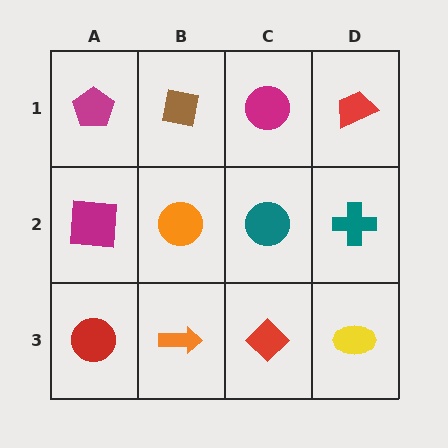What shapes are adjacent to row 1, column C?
A teal circle (row 2, column C), a brown square (row 1, column B), a red trapezoid (row 1, column D).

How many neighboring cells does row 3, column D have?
2.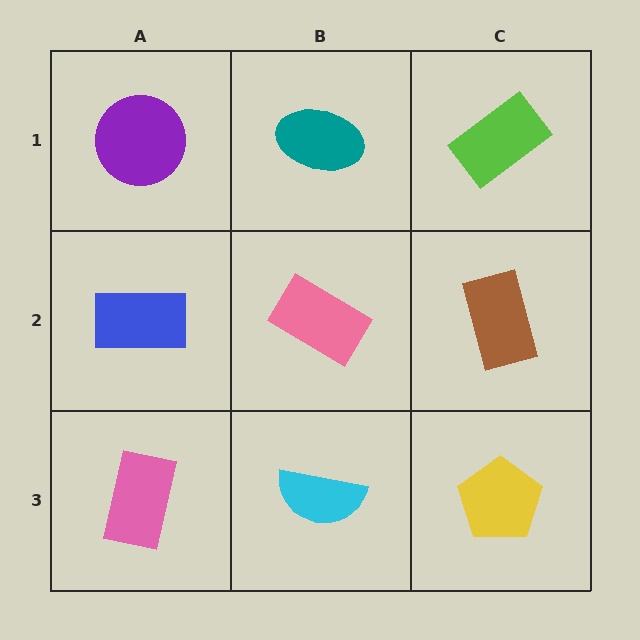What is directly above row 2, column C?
A lime rectangle.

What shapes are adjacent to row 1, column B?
A pink rectangle (row 2, column B), a purple circle (row 1, column A), a lime rectangle (row 1, column C).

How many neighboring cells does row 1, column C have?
2.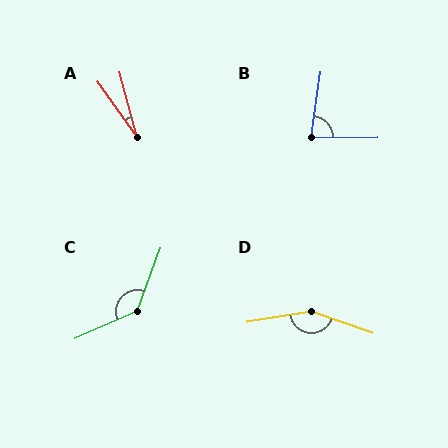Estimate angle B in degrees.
Approximately 81 degrees.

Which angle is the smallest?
A, at approximately 21 degrees.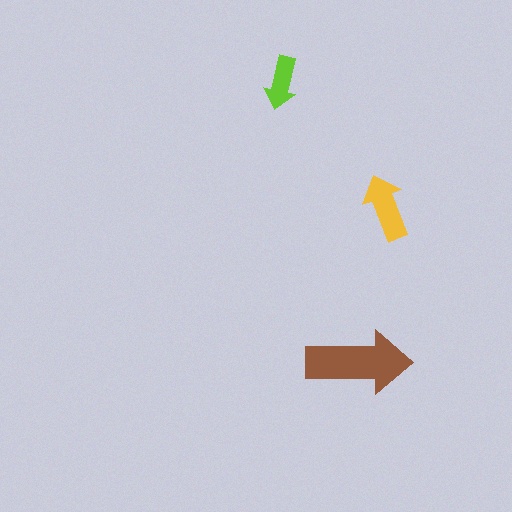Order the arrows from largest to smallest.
the brown one, the yellow one, the lime one.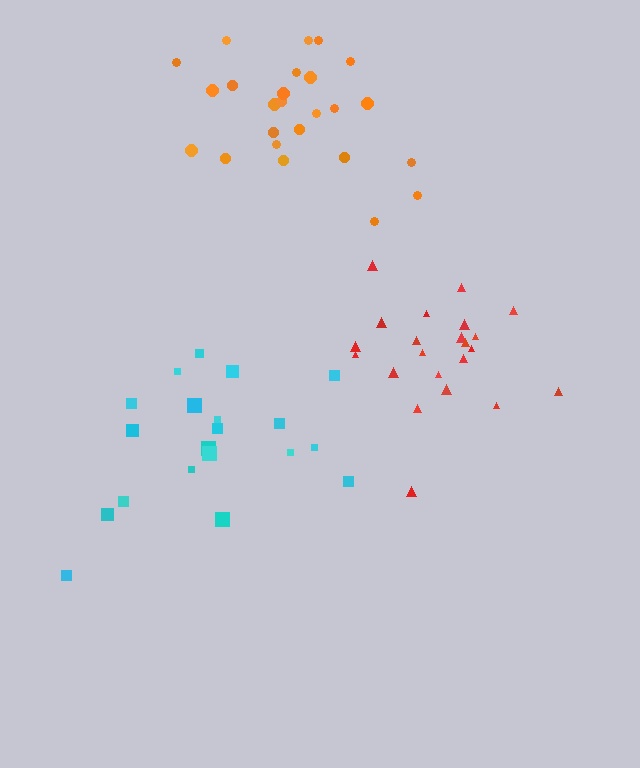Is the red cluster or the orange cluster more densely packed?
Red.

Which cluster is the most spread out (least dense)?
Cyan.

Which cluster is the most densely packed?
Red.